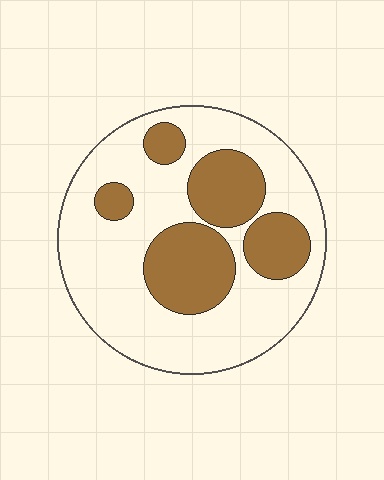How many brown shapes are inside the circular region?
5.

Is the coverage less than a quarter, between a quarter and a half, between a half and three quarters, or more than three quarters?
Between a quarter and a half.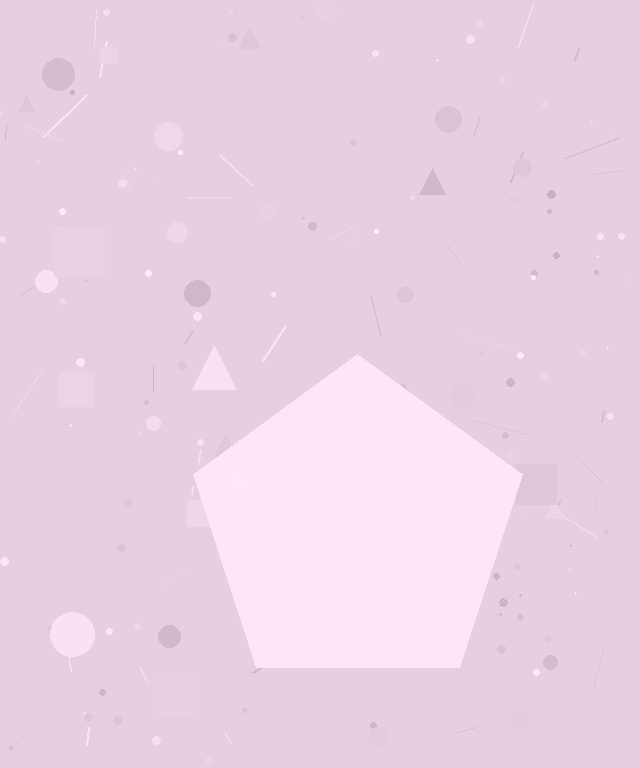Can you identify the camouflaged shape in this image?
The camouflaged shape is a pentagon.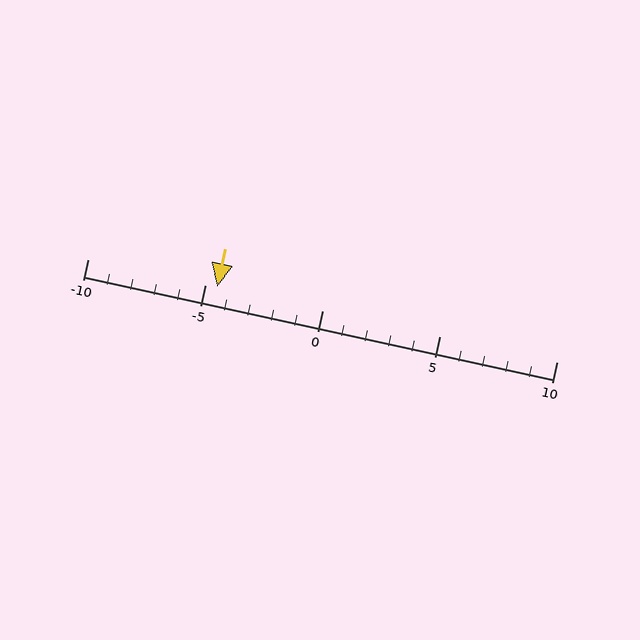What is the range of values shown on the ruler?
The ruler shows values from -10 to 10.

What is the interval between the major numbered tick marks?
The major tick marks are spaced 5 units apart.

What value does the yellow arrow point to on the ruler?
The yellow arrow points to approximately -4.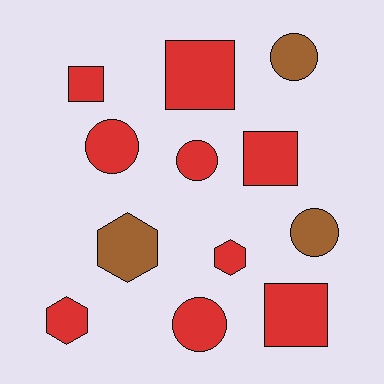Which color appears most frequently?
Red, with 9 objects.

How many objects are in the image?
There are 12 objects.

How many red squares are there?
There are 4 red squares.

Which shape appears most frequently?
Circle, with 5 objects.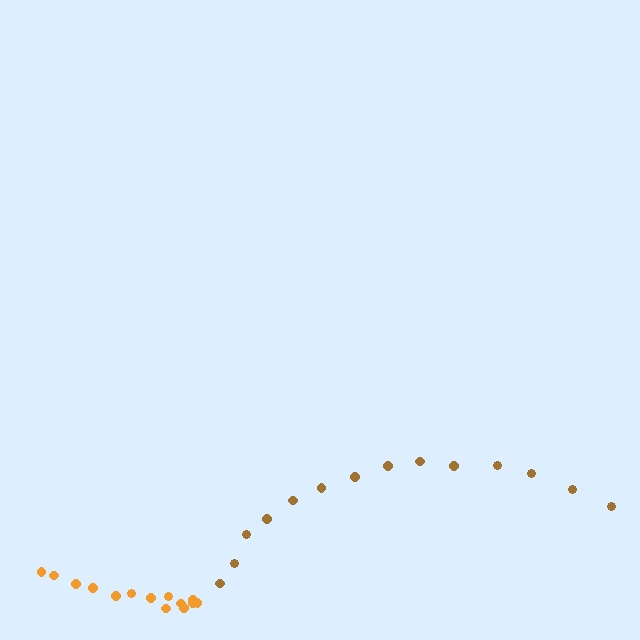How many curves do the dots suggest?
There are 2 distinct paths.